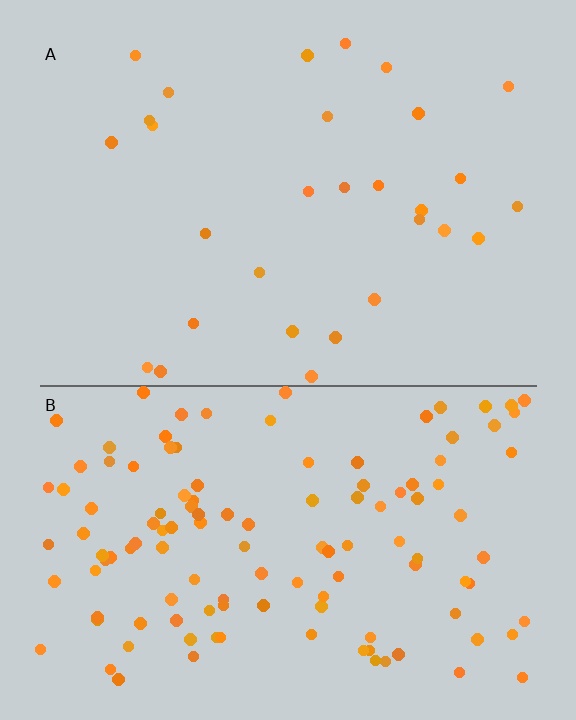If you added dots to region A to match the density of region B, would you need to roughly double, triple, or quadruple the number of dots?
Approximately quadruple.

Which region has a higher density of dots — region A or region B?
B (the bottom).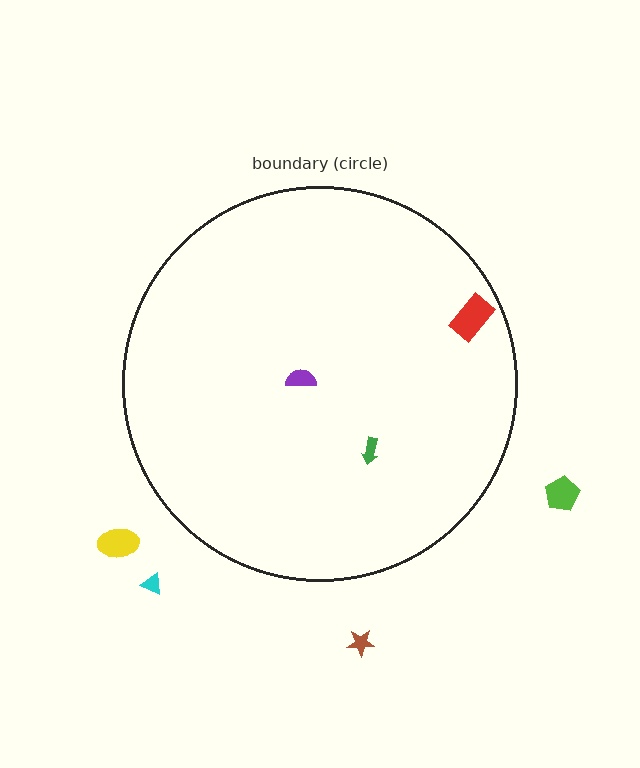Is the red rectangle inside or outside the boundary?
Inside.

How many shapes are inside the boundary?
3 inside, 4 outside.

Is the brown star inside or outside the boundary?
Outside.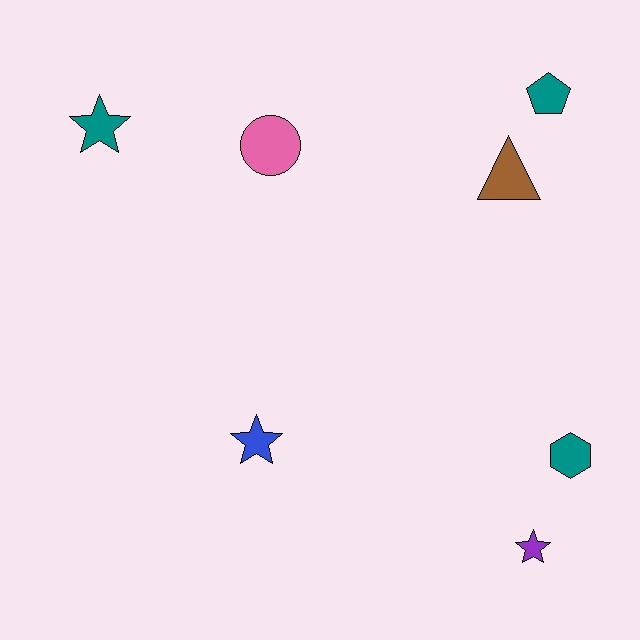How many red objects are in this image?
There are no red objects.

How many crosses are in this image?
There are no crosses.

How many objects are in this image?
There are 7 objects.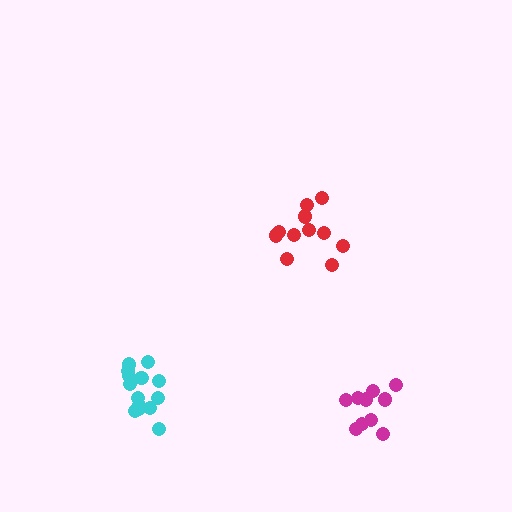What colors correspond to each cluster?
The clusters are colored: cyan, magenta, red.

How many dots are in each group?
Group 1: 14 dots, Group 2: 10 dots, Group 3: 11 dots (35 total).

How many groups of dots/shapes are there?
There are 3 groups.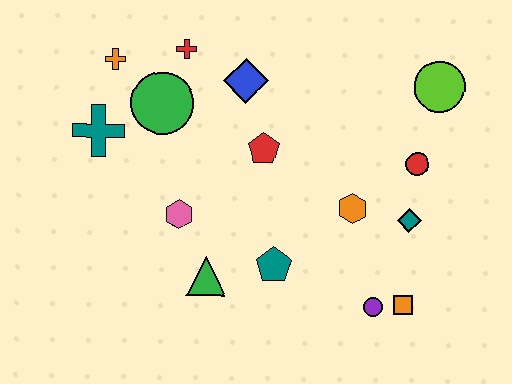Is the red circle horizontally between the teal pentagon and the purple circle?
No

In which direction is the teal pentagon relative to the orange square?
The teal pentagon is to the left of the orange square.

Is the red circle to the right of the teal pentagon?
Yes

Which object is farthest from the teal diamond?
The orange cross is farthest from the teal diamond.